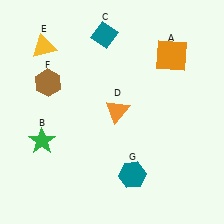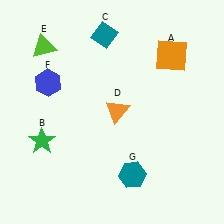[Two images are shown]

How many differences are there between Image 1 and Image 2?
There are 2 differences between the two images.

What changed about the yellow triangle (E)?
In Image 1, E is yellow. In Image 2, it changed to lime.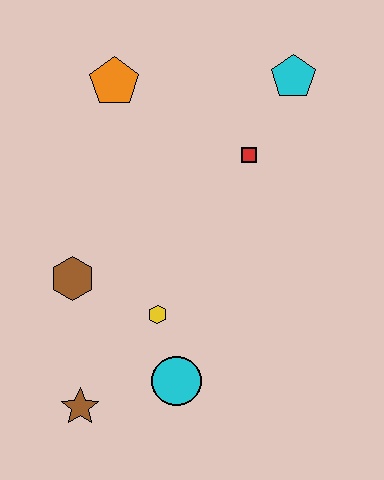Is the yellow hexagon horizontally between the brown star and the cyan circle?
Yes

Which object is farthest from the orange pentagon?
The brown star is farthest from the orange pentagon.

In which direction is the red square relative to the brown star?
The red square is above the brown star.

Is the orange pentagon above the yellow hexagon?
Yes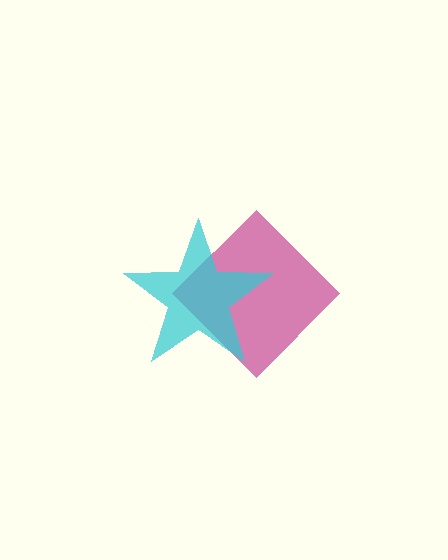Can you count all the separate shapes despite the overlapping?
Yes, there are 2 separate shapes.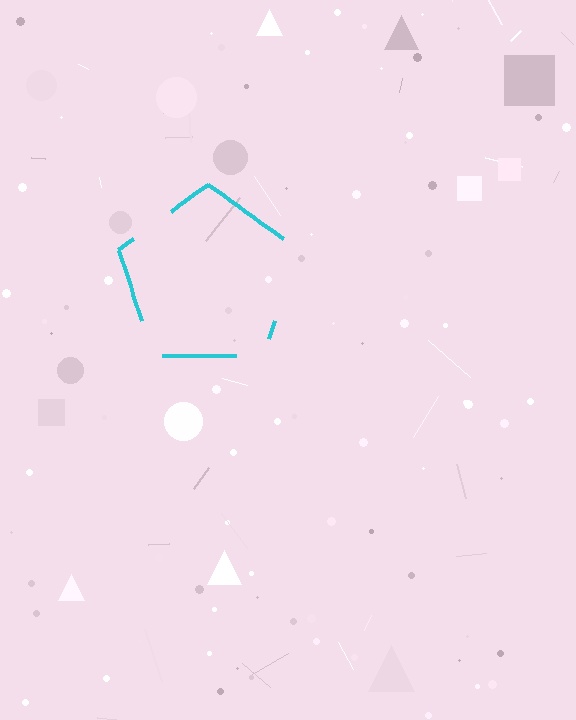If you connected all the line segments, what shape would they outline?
They would outline a pentagon.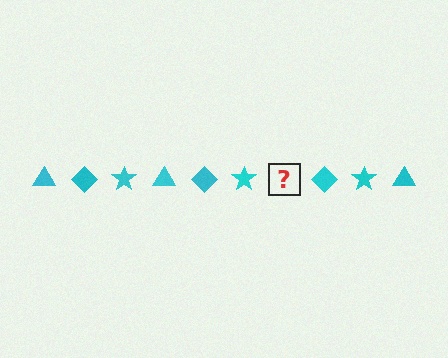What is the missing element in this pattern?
The missing element is a cyan triangle.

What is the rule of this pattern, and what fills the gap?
The rule is that the pattern cycles through triangle, diamond, star shapes in cyan. The gap should be filled with a cyan triangle.